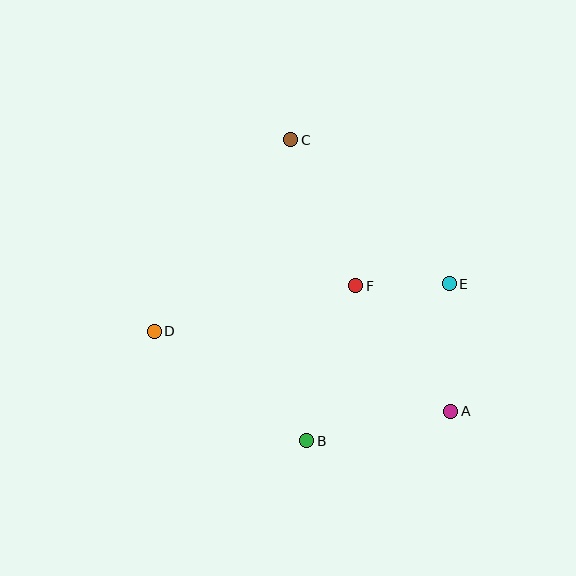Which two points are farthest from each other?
Points A and C are farthest from each other.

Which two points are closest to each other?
Points E and F are closest to each other.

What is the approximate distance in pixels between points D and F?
The distance between D and F is approximately 207 pixels.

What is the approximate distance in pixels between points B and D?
The distance between B and D is approximately 188 pixels.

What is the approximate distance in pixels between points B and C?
The distance between B and C is approximately 302 pixels.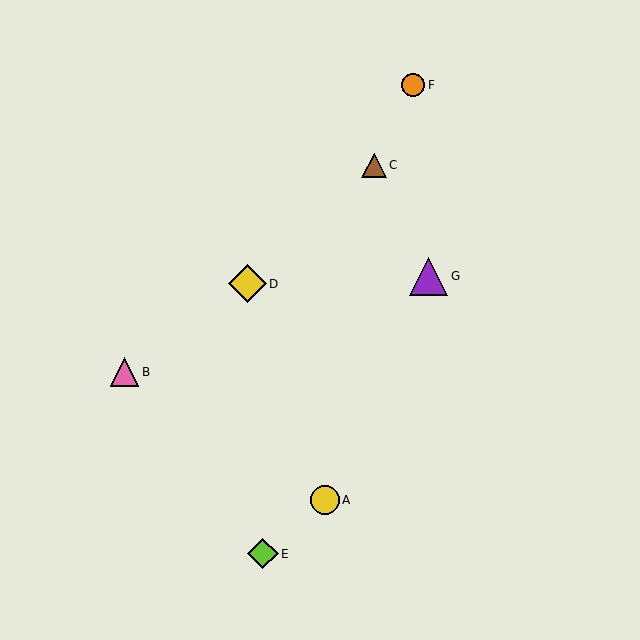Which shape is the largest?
The purple triangle (labeled G) is the largest.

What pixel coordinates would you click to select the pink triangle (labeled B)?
Click at (125, 372) to select the pink triangle B.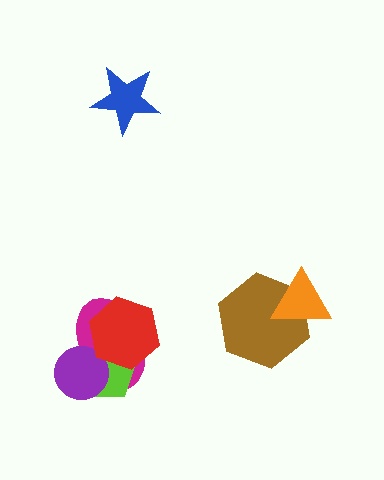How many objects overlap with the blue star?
0 objects overlap with the blue star.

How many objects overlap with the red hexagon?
2 objects overlap with the red hexagon.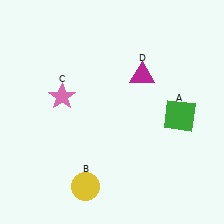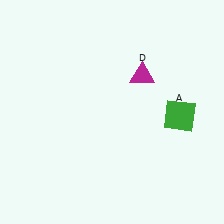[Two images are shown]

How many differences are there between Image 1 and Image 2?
There are 2 differences between the two images.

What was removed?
The pink star (C), the yellow circle (B) were removed in Image 2.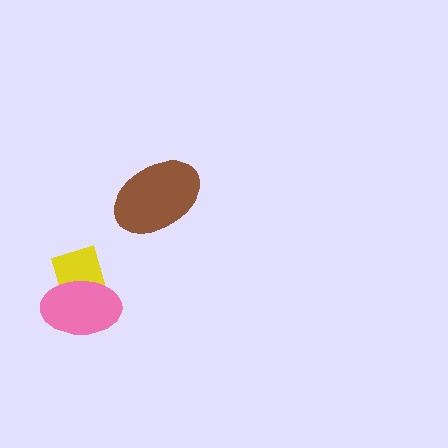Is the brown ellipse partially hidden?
No, no other shape covers it.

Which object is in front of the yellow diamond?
The pink ellipse is in front of the yellow diamond.